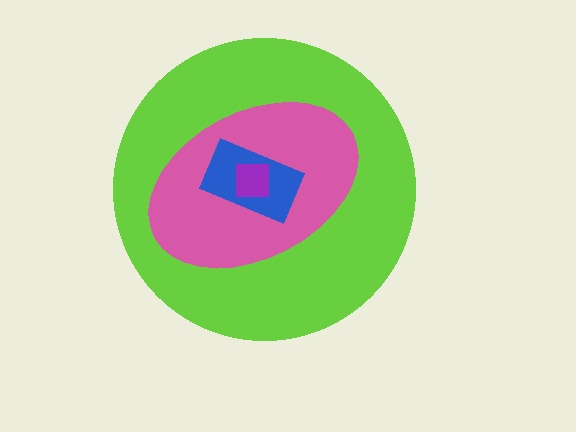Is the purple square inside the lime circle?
Yes.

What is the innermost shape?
The purple square.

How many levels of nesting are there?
4.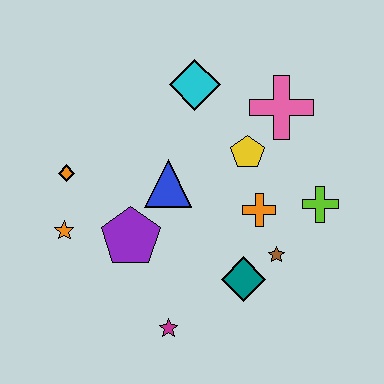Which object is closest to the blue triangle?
The purple pentagon is closest to the blue triangle.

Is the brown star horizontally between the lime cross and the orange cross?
Yes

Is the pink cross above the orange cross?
Yes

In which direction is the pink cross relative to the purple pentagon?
The pink cross is to the right of the purple pentagon.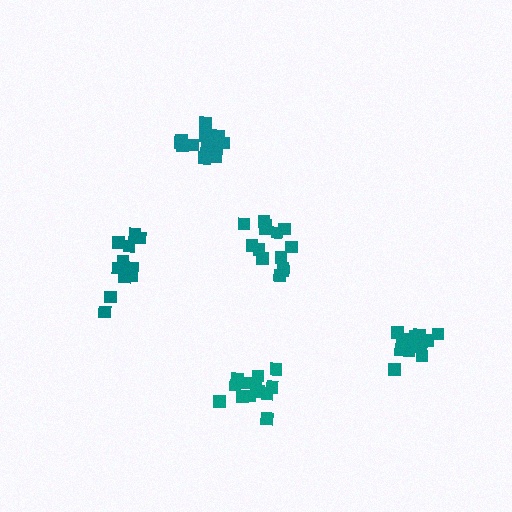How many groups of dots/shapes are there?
There are 5 groups.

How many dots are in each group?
Group 1: 13 dots, Group 2: 14 dots, Group 3: 15 dots, Group 4: 14 dots, Group 5: 15 dots (71 total).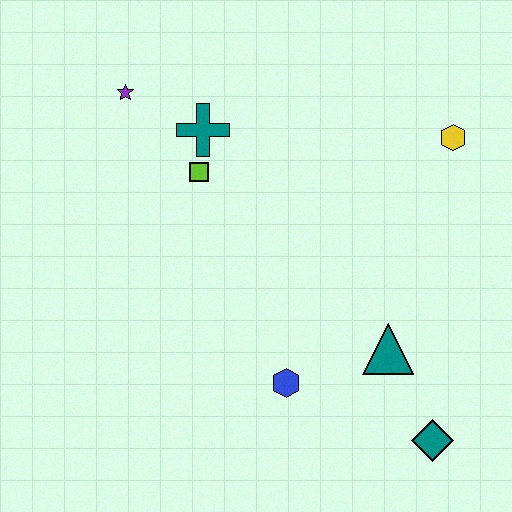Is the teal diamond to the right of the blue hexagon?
Yes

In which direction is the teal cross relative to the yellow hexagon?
The teal cross is to the left of the yellow hexagon.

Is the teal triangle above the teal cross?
No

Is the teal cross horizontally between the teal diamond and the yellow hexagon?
No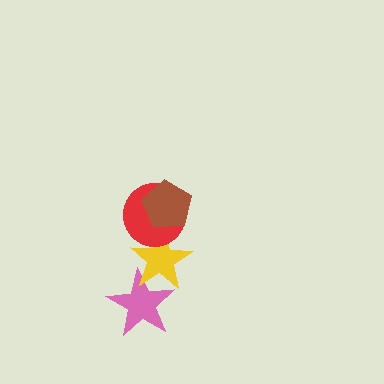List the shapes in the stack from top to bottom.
From top to bottom: the brown pentagon, the red circle, the yellow star, the pink star.